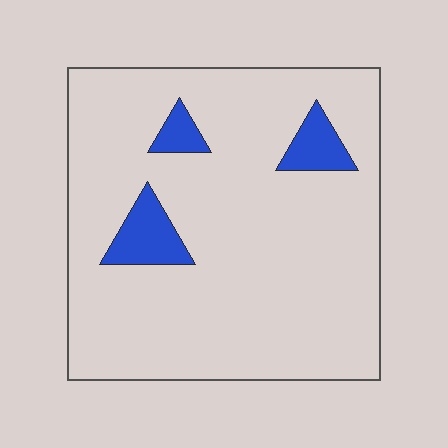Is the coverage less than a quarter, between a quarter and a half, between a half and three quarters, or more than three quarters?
Less than a quarter.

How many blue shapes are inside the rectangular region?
3.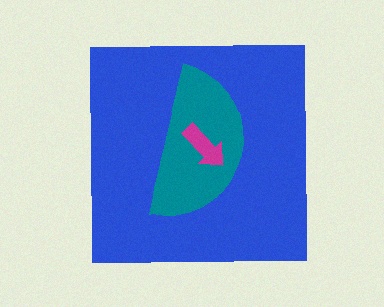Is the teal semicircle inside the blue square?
Yes.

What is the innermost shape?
The magenta arrow.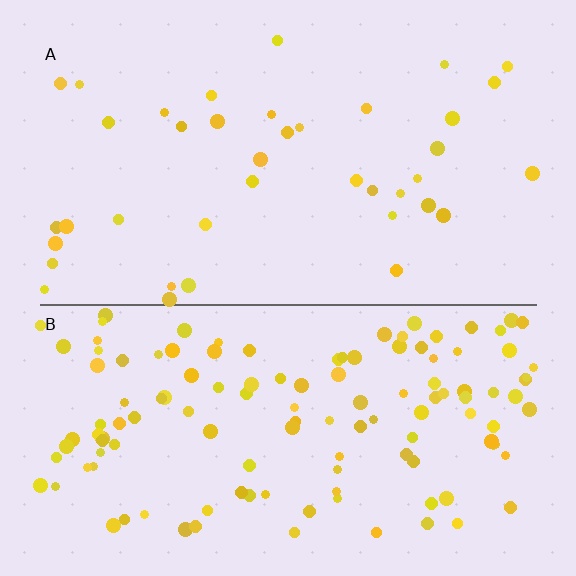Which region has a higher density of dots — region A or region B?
B (the bottom).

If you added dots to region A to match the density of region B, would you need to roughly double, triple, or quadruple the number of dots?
Approximately triple.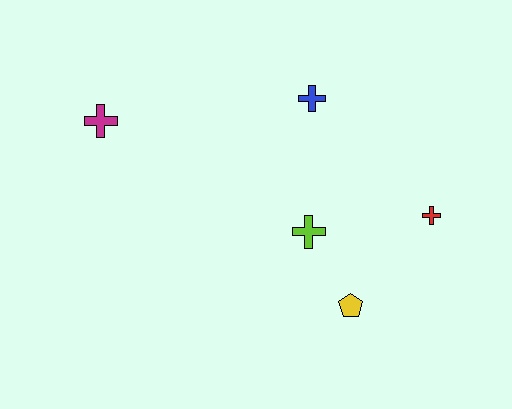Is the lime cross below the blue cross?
Yes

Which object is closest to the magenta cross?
The blue cross is closest to the magenta cross.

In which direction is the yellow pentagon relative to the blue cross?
The yellow pentagon is below the blue cross.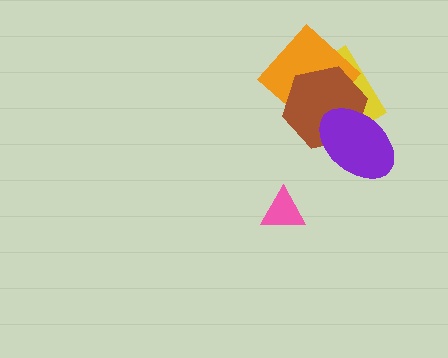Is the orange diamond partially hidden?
Yes, it is partially covered by another shape.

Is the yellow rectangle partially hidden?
Yes, it is partially covered by another shape.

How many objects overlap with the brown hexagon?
3 objects overlap with the brown hexagon.